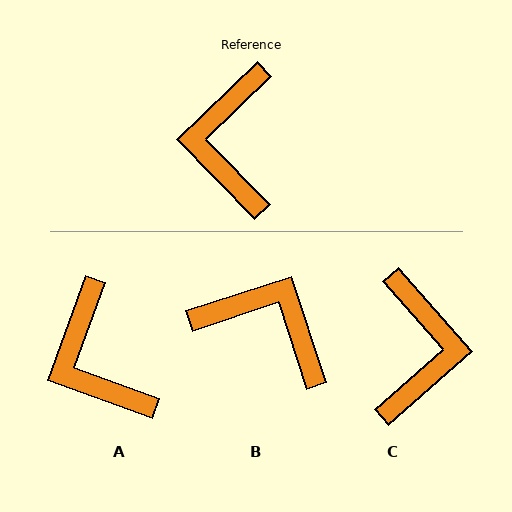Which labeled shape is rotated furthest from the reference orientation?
C, about 177 degrees away.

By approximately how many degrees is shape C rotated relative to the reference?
Approximately 177 degrees counter-clockwise.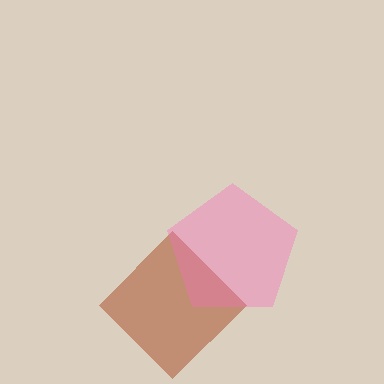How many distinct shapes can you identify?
There are 2 distinct shapes: a brown diamond, a pink pentagon.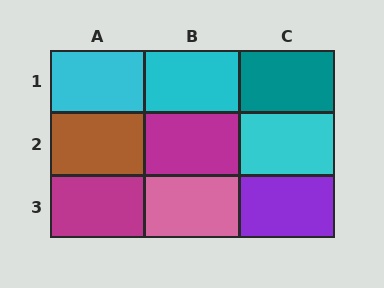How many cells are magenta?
2 cells are magenta.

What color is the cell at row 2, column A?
Brown.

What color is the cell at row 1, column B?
Cyan.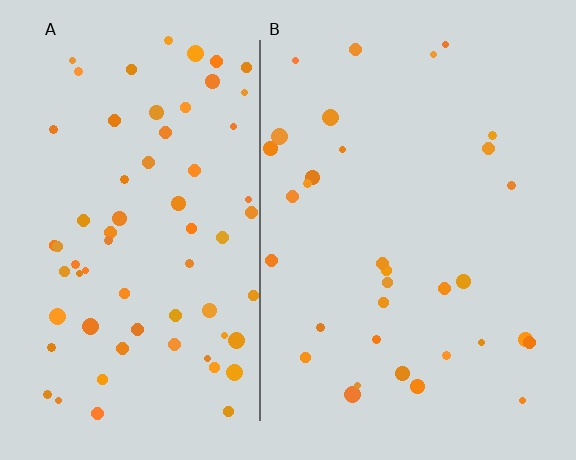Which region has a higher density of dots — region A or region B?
A (the left).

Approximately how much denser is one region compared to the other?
Approximately 2.1× — region A over region B.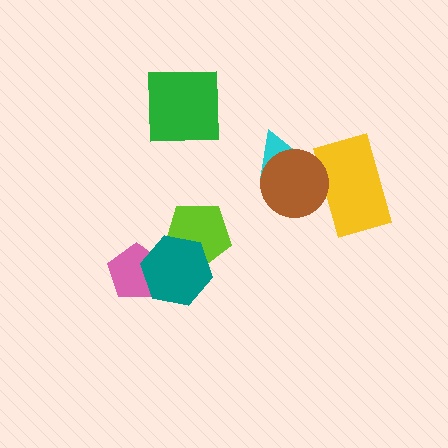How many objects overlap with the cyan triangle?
1 object overlaps with the cyan triangle.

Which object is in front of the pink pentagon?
The teal hexagon is in front of the pink pentagon.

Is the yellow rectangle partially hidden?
Yes, it is partially covered by another shape.